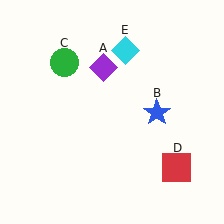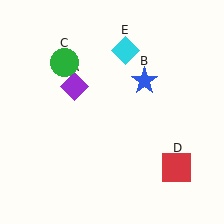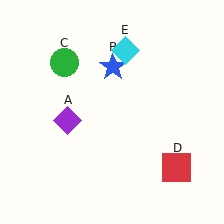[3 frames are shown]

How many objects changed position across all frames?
2 objects changed position: purple diamond (object A), blue star (object B).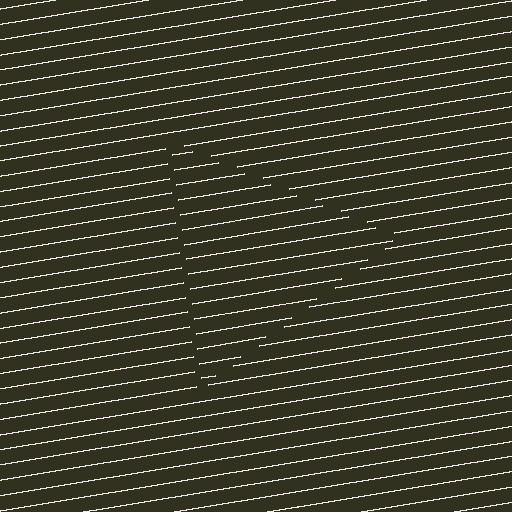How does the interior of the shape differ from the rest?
The interior of the shape contains the same grating, shifted by half a period — the contour is defined by the phase discontinuity where line-ends from the inner and outer gratings abut.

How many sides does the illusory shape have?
3 sides — the line-ends trace a triangle.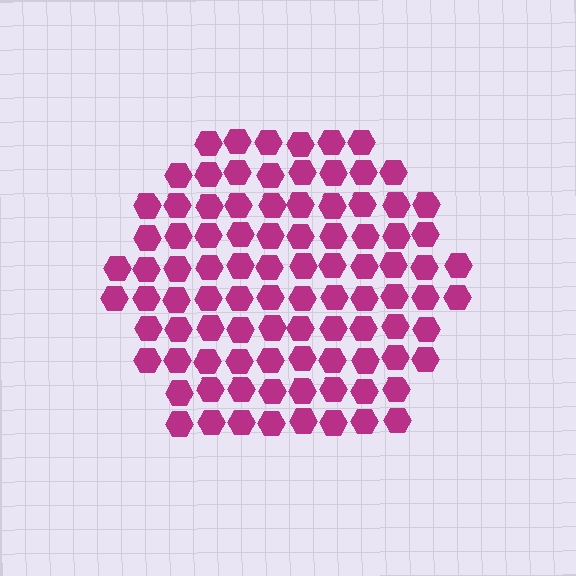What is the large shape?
The large shape is a hexagon.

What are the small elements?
The small elements are hexagons.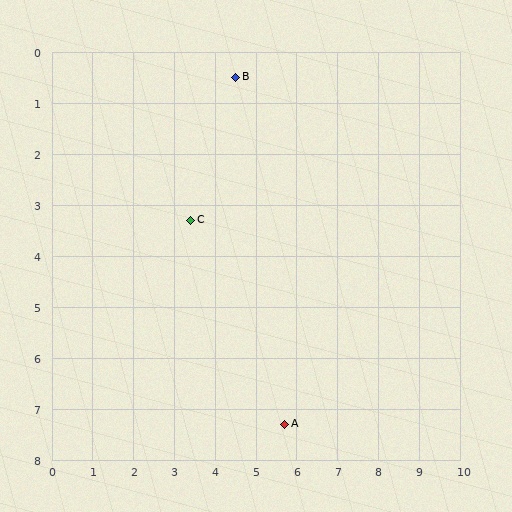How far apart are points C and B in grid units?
Points C and B are about 3.0 grid units apart.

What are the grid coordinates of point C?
Point C is at approximately (3.4, 3.3).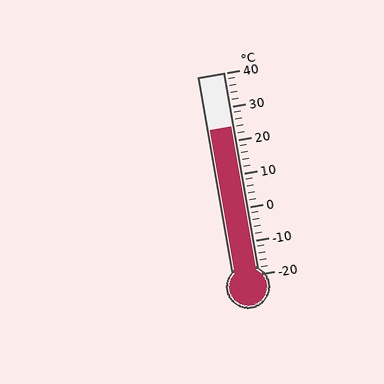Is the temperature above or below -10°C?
The temperature is above -10°C.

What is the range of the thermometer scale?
The thermometer scale ranges from -20°C to 40°C.